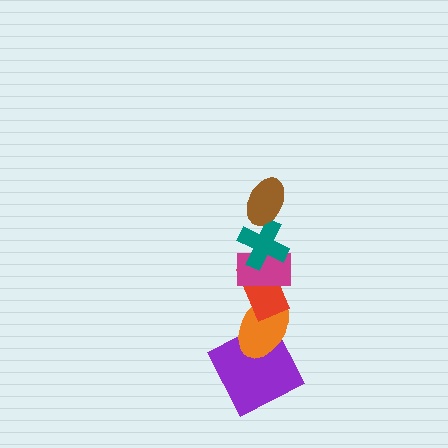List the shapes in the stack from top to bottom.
From top to bottom: the brown ellipse, the teal cross, the magenta rectangle, the red rectangle, the orange ellipse, the purple square.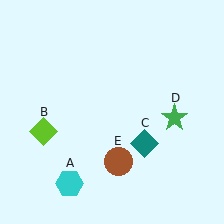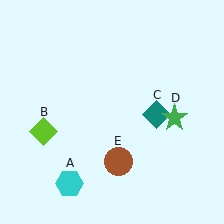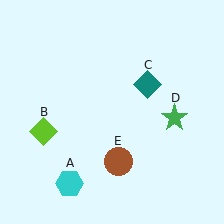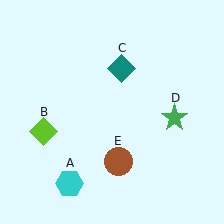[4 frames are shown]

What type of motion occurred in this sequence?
The teal diamond (object C) rotated counterclockwise around the center of the scene.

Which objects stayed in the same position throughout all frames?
Cyan hexagon (object A) and lime diamond (object B) and green star (object D) and brown circle (object E) remained stationary.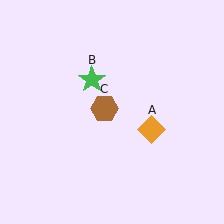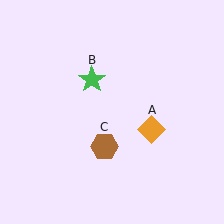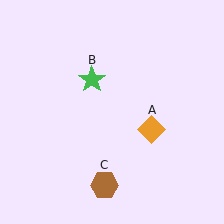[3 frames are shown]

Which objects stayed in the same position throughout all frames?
Orange diamond (object A) and green star (object B) remained stationary.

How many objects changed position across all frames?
1 object changed position: brown hexagon (object C).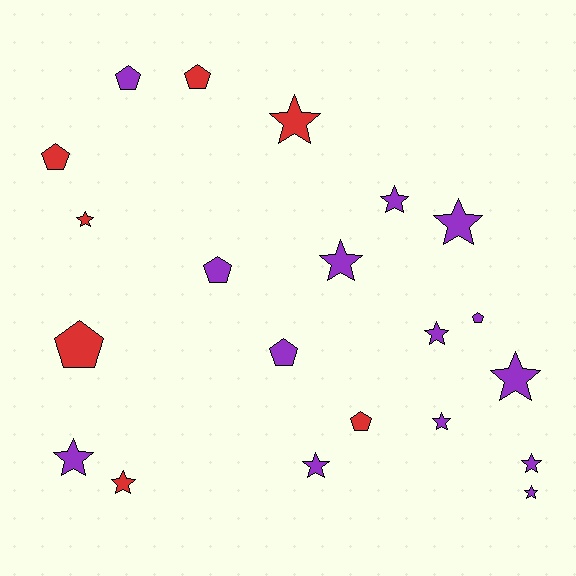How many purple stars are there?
There are 10 purple stars.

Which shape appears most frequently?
Star, with 13 objects.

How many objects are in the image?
There are 21 objects.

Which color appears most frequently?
Purple, with 14 objects.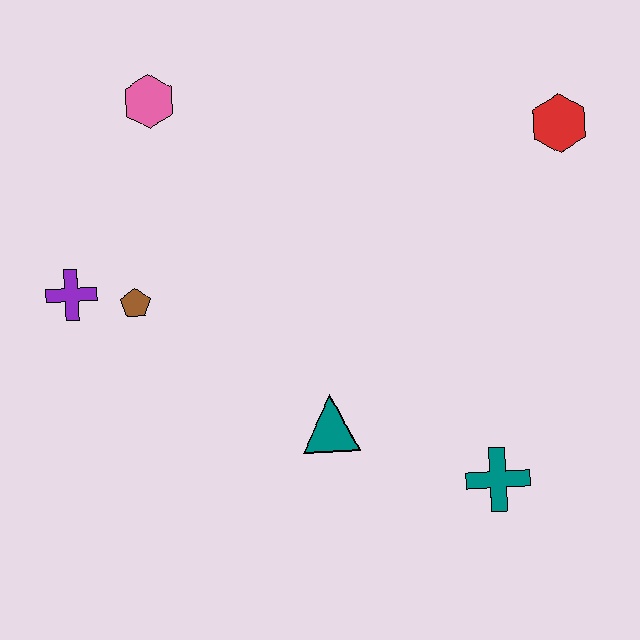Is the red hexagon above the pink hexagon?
No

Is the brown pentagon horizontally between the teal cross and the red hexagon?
No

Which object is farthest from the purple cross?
The red hexagon is farthest from the purple cross.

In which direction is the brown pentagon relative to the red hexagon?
The brown pentagon is to the left of the red hexagon.